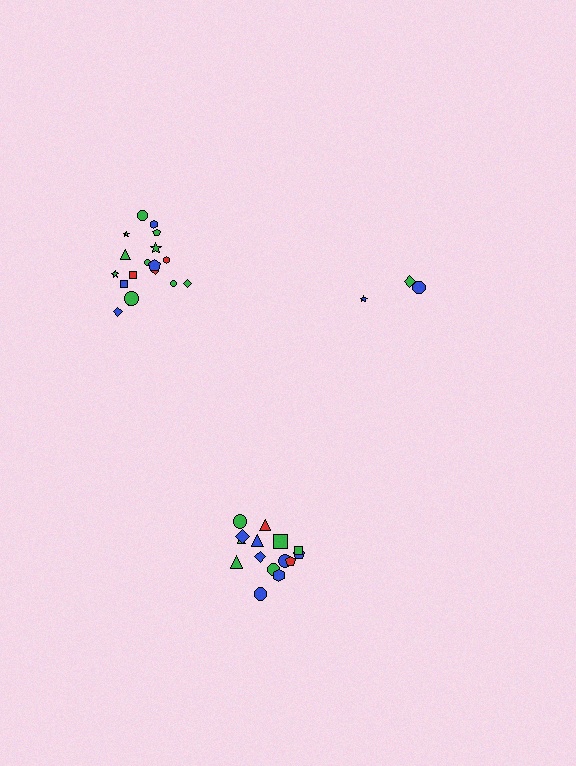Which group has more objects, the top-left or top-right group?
The top-left group.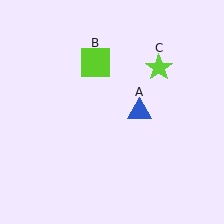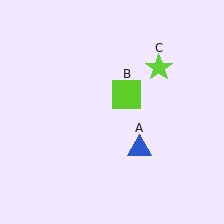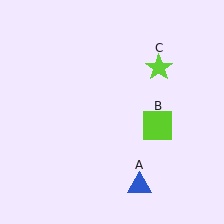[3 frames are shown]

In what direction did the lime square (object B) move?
The lime square (object B) moved down and to the right.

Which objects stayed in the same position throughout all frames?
Lime star (object C) remained stationary.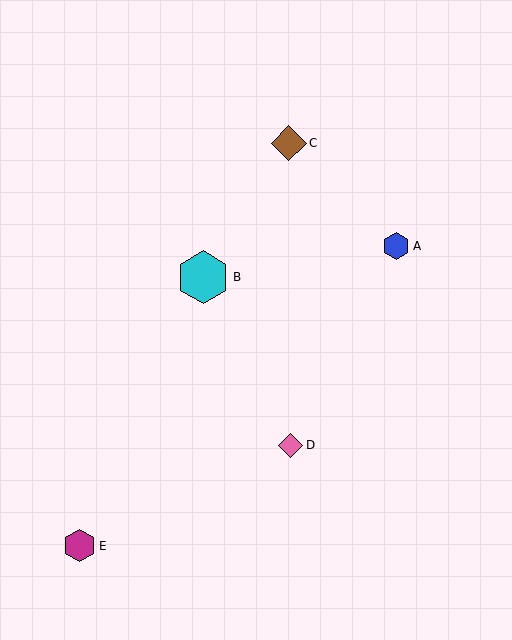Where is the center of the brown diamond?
The center of the brown diamond is at (289, 143).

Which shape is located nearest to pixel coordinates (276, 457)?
The pink diamond (labeled D) at (291, 445) is nearest to that location.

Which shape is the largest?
The cyan hexagon (labeled B) is the largest.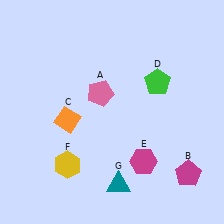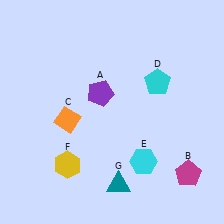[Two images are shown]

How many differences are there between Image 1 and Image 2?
There are 3 differences between the two images.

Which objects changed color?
A changed from pink to purple. D changed from green to cyan. E changed from magenta to cyan.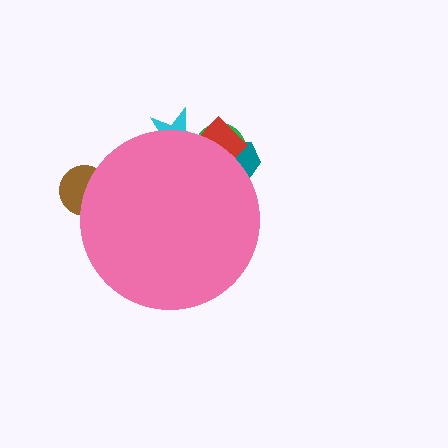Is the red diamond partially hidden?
Yes, the red diamond is partially hidden behind the pink circle.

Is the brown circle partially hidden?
Yes, the brown circle is partially hidden behind the pink circle.